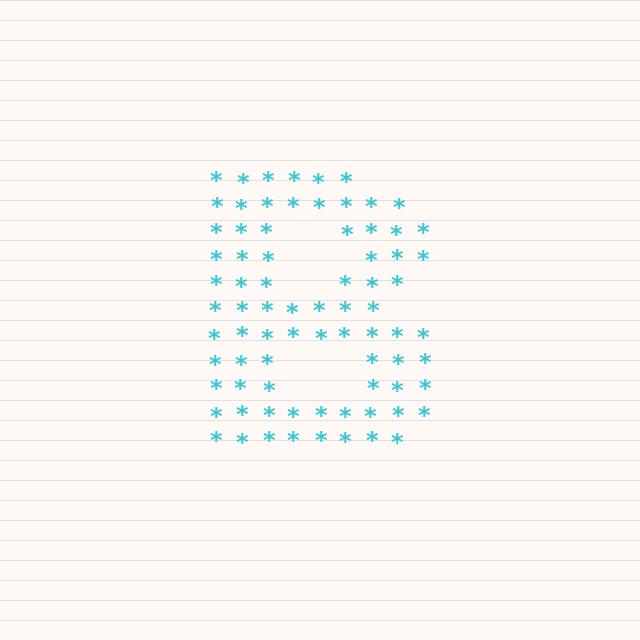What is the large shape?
The large shape is the letter B.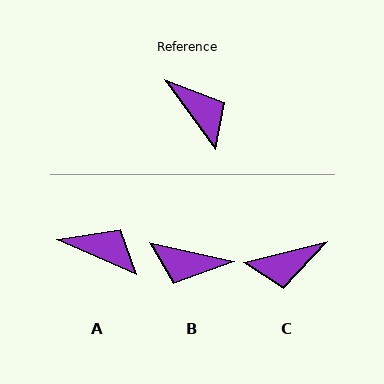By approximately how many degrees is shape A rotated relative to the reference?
Approximately 30 degrees counter-clockwise.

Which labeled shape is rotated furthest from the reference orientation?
B, about 139 degrees away.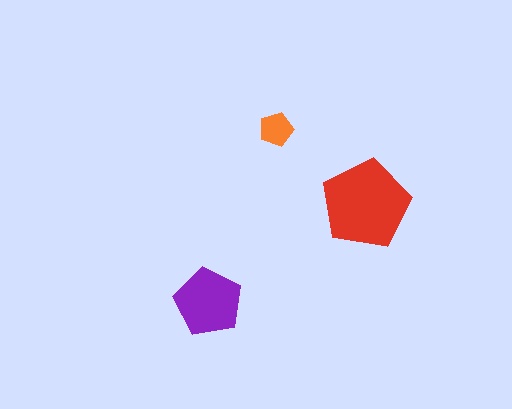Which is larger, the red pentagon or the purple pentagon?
The red one.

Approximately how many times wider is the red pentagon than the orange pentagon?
About 2.5 times wider.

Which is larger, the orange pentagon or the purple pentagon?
The purple one.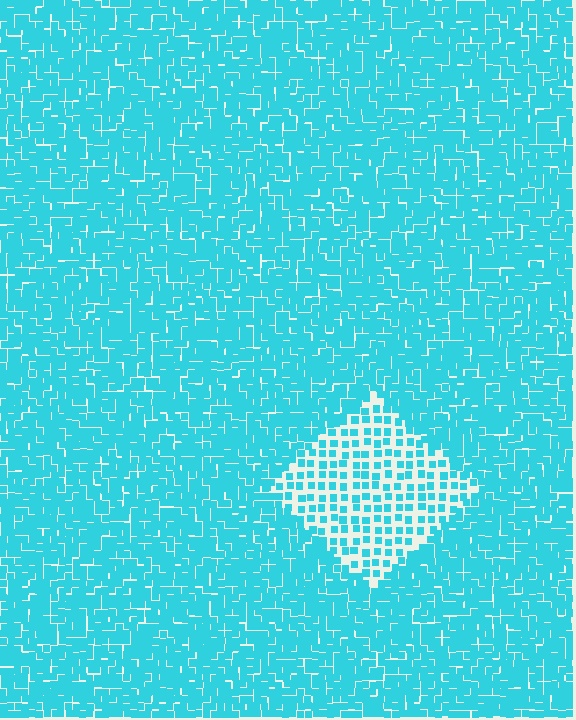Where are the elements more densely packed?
The elements are more densely packed outside the diamond boundary.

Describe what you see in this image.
The image contains small cyan elements arranged at two different densities. A diamond-shaped region is visible where the elements are less densely packed than the surrounding area.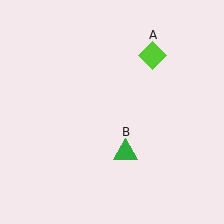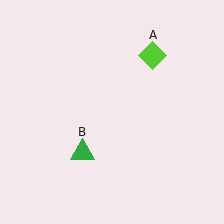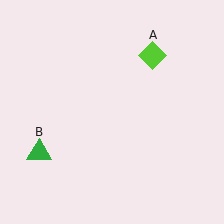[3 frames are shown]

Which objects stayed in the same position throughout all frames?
Lime diamond (object A) remained stationary.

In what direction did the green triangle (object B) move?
The green triangle (object B) moved left.